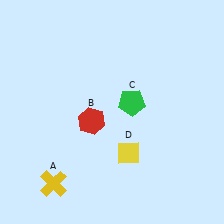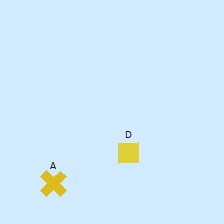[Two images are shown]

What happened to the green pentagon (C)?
The green pentagon (C) was removed in Image 2. It was in the top-right area of Image 1.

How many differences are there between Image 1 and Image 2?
There are 2 differences between the two images.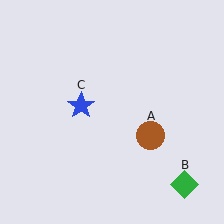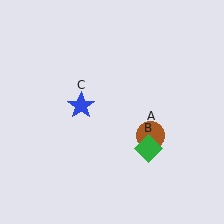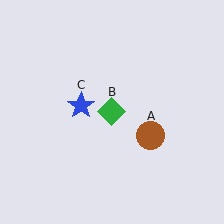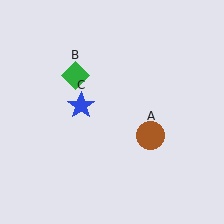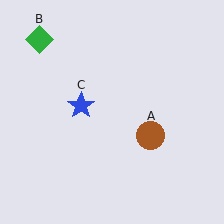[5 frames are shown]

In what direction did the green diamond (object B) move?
The green diamond (object B) moved up and to the left.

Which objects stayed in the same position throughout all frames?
Brown circle (object A) and blue star (object C) remained stationary.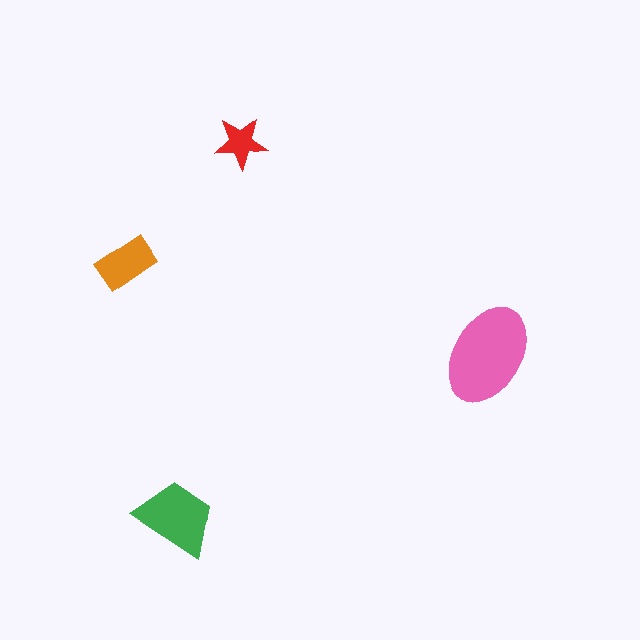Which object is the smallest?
The red star.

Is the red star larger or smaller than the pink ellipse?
Smaller.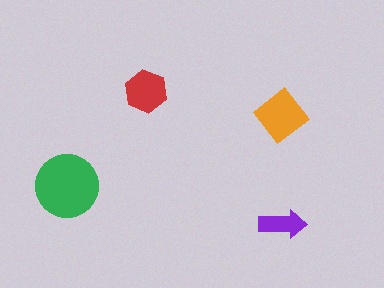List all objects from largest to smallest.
The green circle, the orange diamond, the red hexagon, the purple arrow.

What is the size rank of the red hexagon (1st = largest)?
3rd.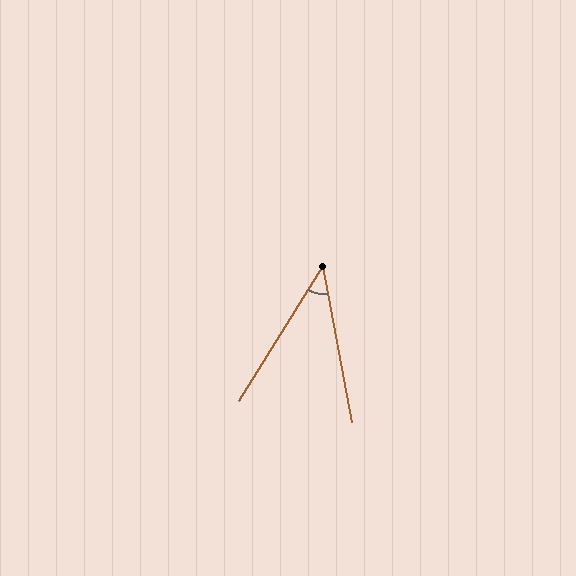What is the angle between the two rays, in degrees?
Approximately 42 degrees.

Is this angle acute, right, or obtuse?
It is acute.